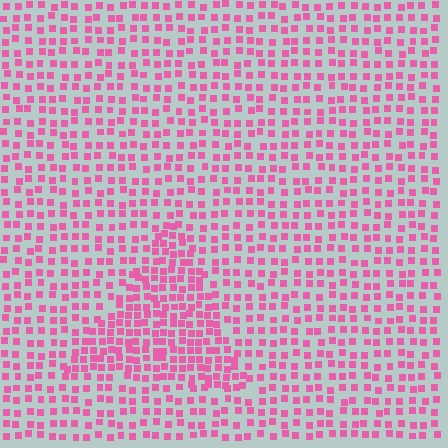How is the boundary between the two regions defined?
The boundary is defined by a change in element density (approximately 1.7x ratio). All elements are the same color, size, and shape.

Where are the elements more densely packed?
The elements are more densely packed inside the triangle boundary.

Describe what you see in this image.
The image contains small pink elements arranged at two different densities. A triangle-shaped region is visible where the elements are more densely packed than the surrounding area.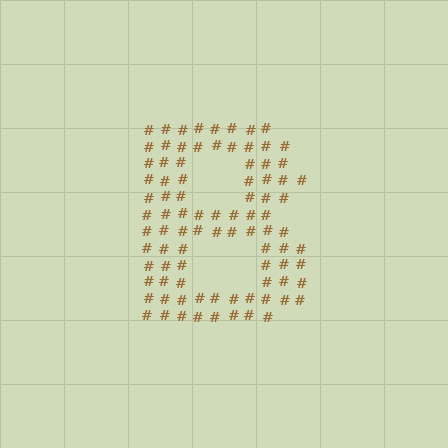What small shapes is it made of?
It is made of small hash symbols.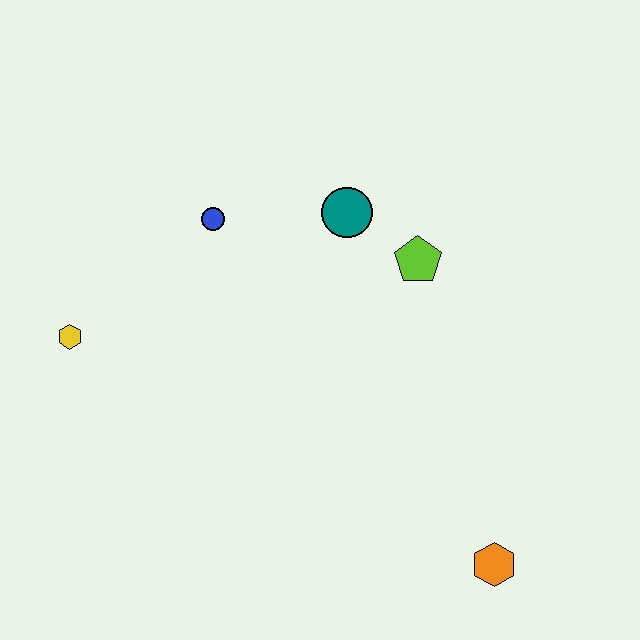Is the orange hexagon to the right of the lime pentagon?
Yes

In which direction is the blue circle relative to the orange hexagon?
The blue circle is above the orange hexagon.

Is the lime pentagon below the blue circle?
Yes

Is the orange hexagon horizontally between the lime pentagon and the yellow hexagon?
No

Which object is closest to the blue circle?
The teal circle is closest to the blue circle.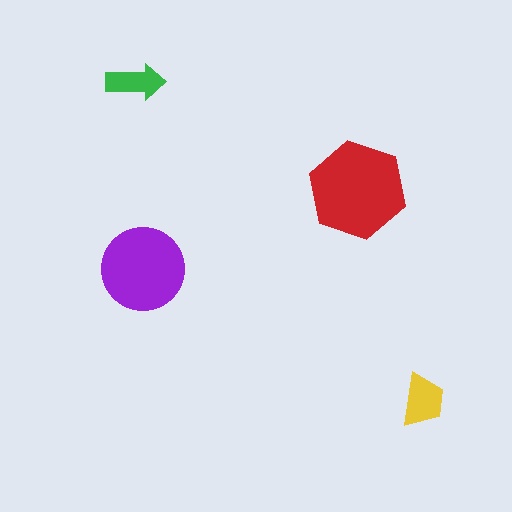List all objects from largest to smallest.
The red hexagon, the purple circle, the yellow trapezoid, the green arrow.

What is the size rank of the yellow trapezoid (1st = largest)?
3rd.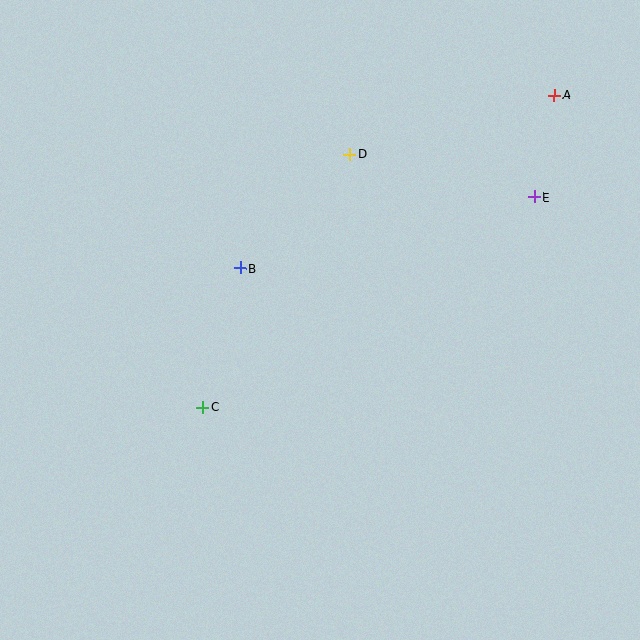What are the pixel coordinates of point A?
Point A is at (554, 95).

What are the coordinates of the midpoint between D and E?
The midpoint between D and E is at (442, 176).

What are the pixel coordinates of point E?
Point E is at (534, 197).